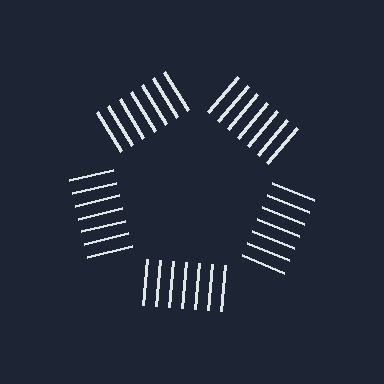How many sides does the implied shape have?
5 sides — the line-ends trace a pentagon.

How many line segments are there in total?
35 — 7 along each of the 5 edges.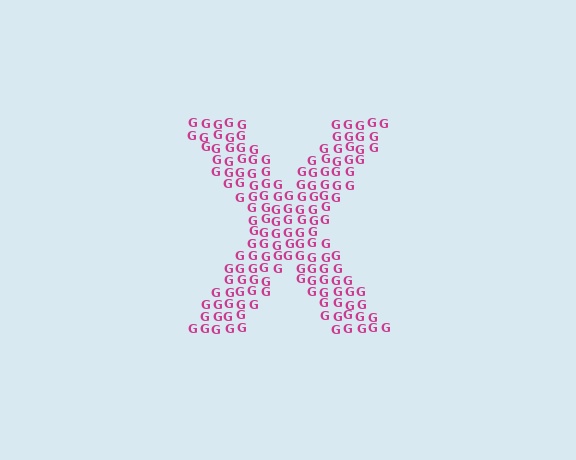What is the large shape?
The large shape is the letter X.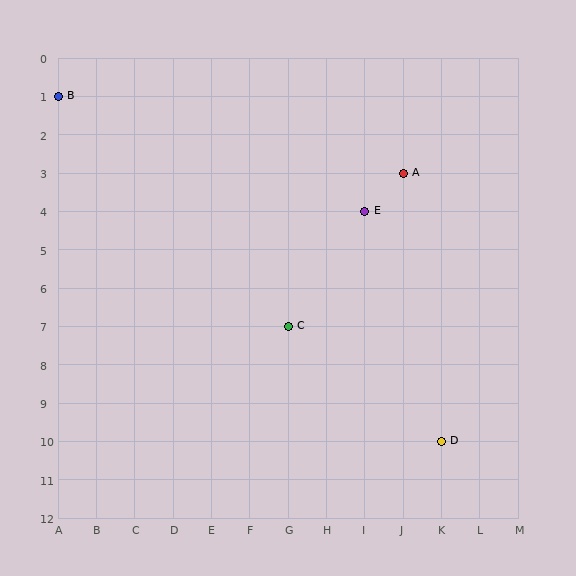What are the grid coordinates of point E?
Point E is at grid coordinates (I, 4).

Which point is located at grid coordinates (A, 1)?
Point B is at (A, 1).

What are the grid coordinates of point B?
Point B is at grid coordinates (A, 1).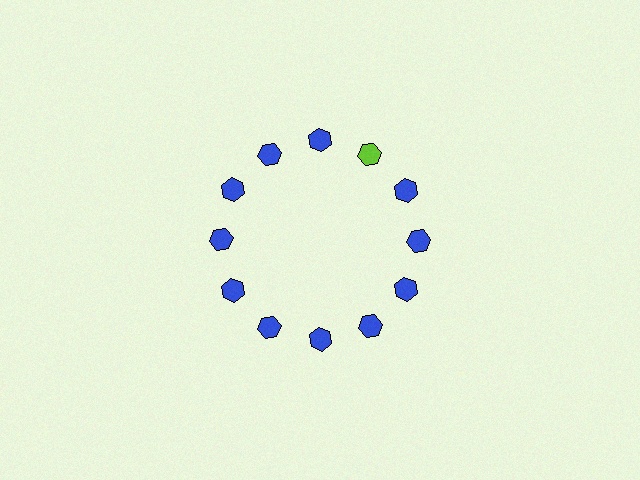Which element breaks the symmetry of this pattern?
The lime hexagon at roughly the 1 o'clock position breaks the symmetry. All other shapes are blue hexagons.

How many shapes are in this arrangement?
There are 12 shapes arranged in a ring pattern.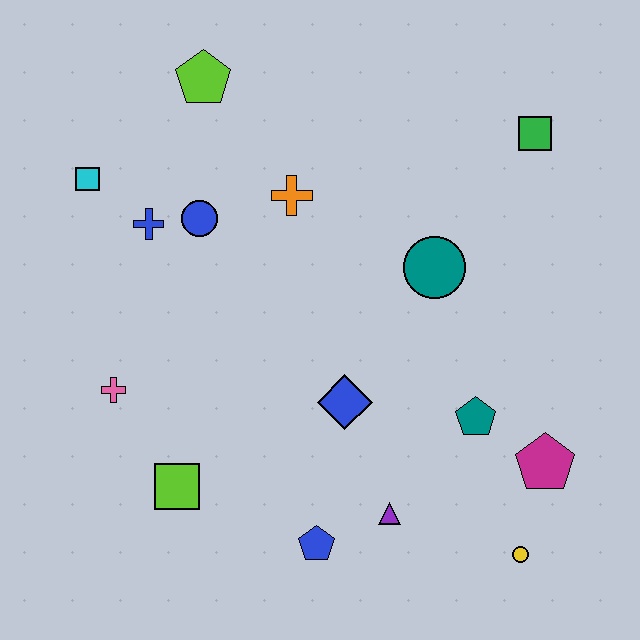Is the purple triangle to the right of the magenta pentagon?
No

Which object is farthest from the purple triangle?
The lime pentagon is farthest from the purple triangle.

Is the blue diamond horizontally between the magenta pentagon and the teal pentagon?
No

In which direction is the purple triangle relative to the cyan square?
The purple triangle is below the cyan square.